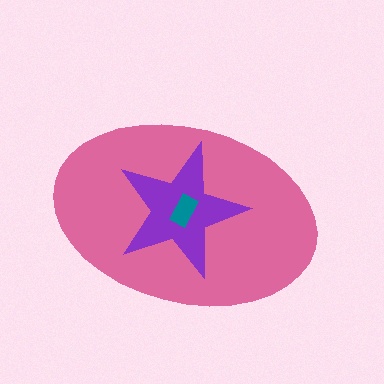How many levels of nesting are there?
3.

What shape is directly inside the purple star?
The teal rectangle.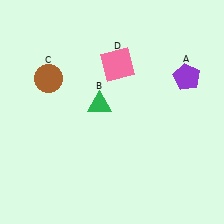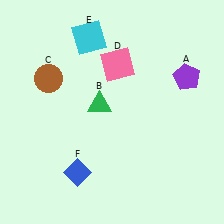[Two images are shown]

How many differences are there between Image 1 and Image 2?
There are 2 differences between the two images.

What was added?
A cyan square (E), a blue diamond (F) were added in Image 2.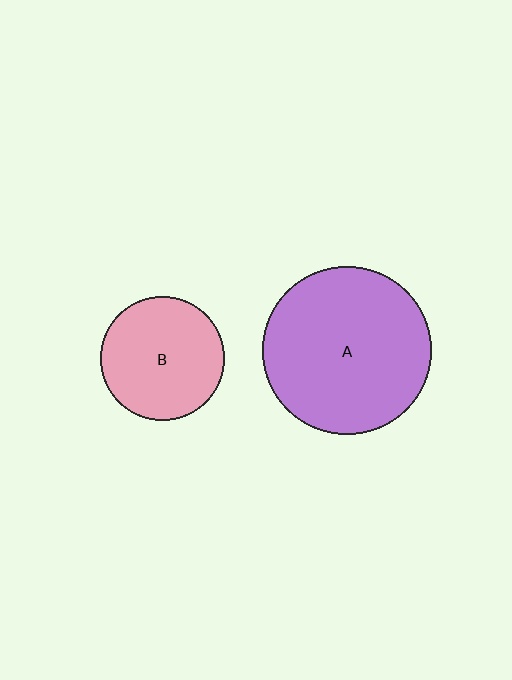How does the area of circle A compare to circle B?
Approximately 1.8 times.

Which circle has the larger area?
Circle A (purple).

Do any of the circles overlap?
No, none of the circles overlap.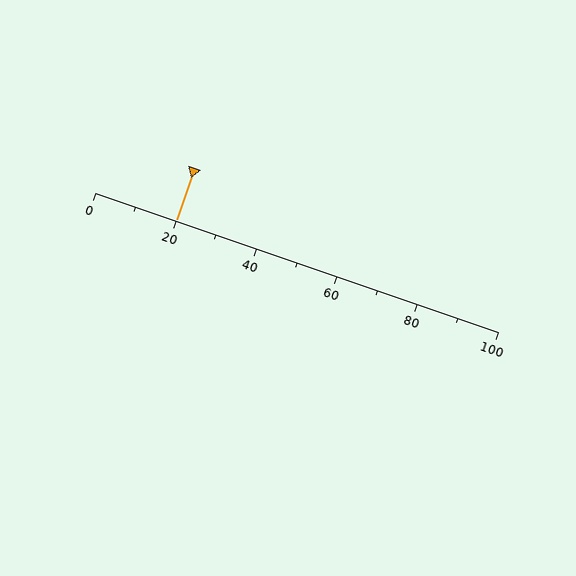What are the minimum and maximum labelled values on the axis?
The axis runs from 0 to 100.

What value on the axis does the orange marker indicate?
The marker indicates approximately 20.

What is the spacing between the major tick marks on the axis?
The major ticks are spaced 20 apart.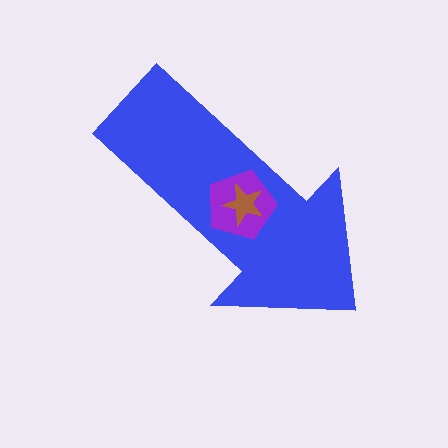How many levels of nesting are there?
3.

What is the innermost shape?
The brown star.